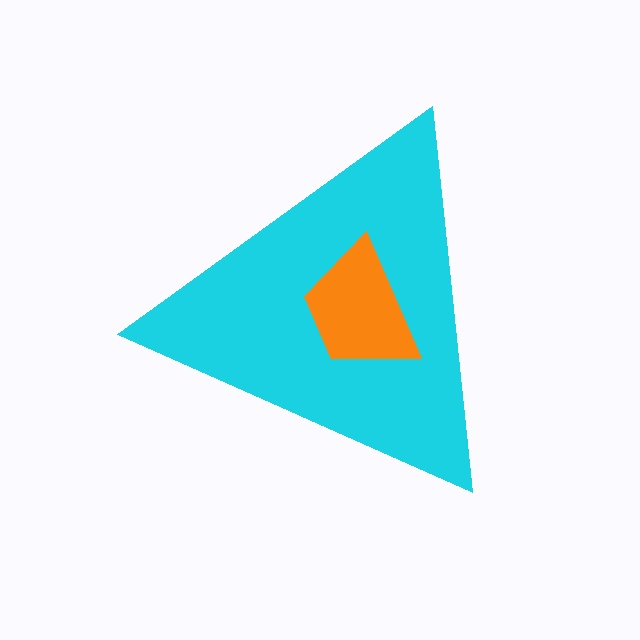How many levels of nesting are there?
2.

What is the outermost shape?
The cyan triangle.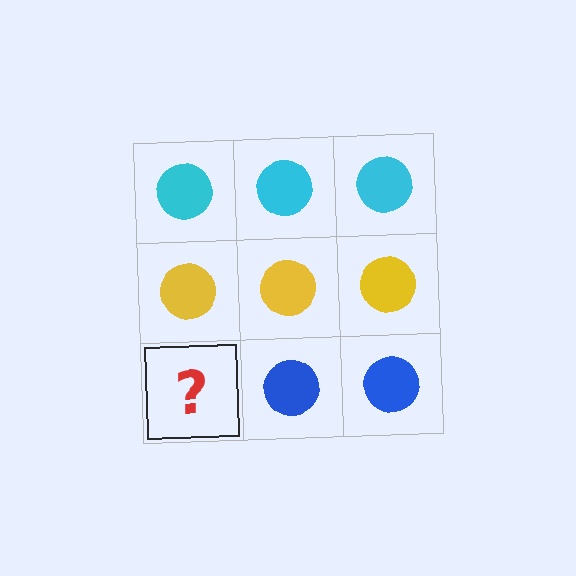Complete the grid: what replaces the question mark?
The question mark should be replaced with a blue circle.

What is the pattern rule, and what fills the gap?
The rule is that each row has a consistent color. The gap should be filled with a blue circle.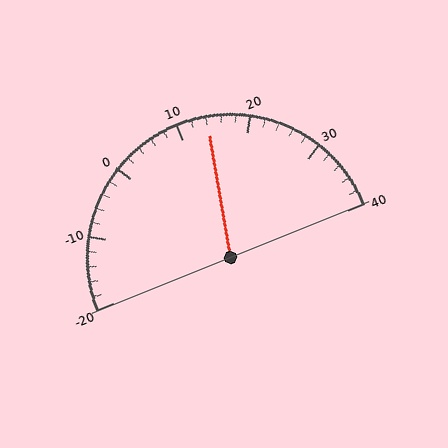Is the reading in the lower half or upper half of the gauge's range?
The reading is in the upper half of the range (-20 to 40).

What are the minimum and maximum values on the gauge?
The gauge ranges from -20 to 40.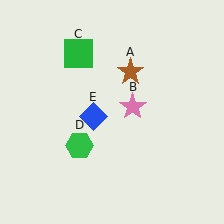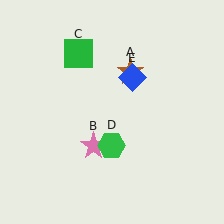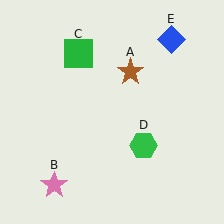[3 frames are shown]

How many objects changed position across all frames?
3 objects changed position: pink star (object B), green hexagon (object D), blue diamond (object E).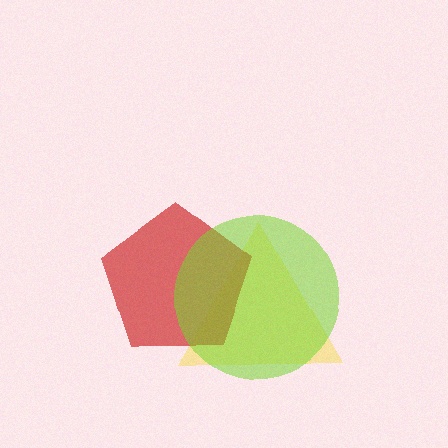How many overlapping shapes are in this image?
There are 3 overlapping shapes in the image.